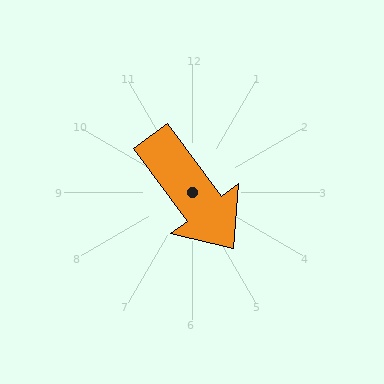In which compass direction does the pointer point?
Southeast.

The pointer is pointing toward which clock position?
Roughly 5 o'clock.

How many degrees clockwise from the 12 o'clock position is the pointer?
Approximately 143 degrees.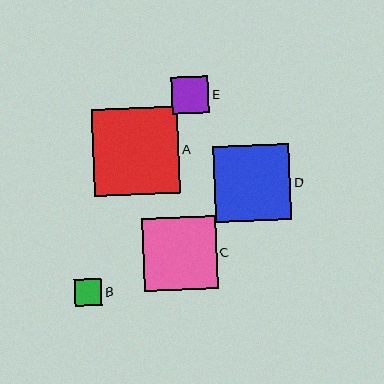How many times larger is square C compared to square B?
Square C is approximately 2.7 times the size of square B.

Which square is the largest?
Square A is the largest with a size of approximately 86 pixels.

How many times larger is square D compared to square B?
Square D is approximately 2.8 times the size of square B.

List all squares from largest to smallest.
From largest to smallest: A, D, C, E, B.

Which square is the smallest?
Square B is the smallest with a size of approximately 27 pixels.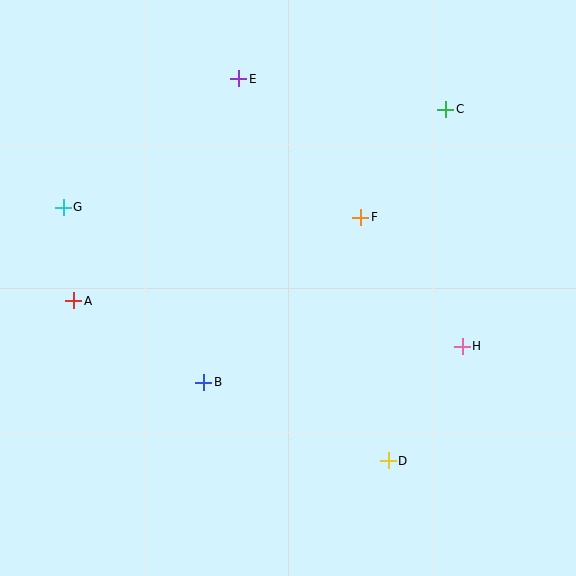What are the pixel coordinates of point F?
Point F is at (361, 217).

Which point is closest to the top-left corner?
Point G is closest to the top-left corner.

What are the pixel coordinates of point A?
Point A is at (74, 301).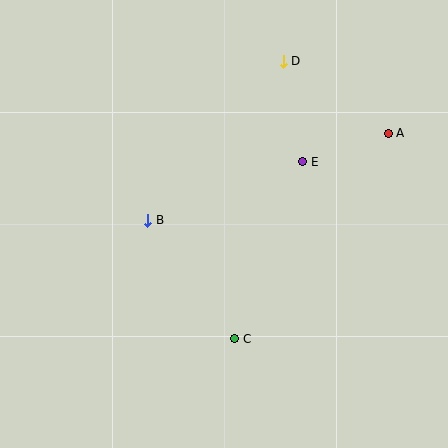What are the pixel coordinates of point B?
Point B is at (148, 220).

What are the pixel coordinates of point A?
Point A is at (388, 133).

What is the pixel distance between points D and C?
The distance between D and C is 282 pixels.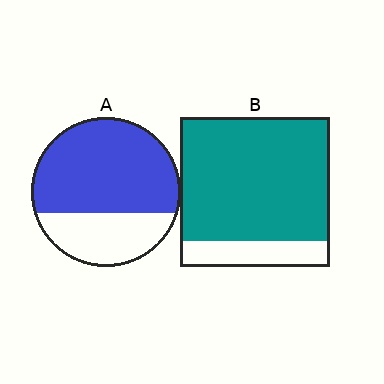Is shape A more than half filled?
Yes.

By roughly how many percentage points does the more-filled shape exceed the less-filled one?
By roughly 15 percentage points (B over A).